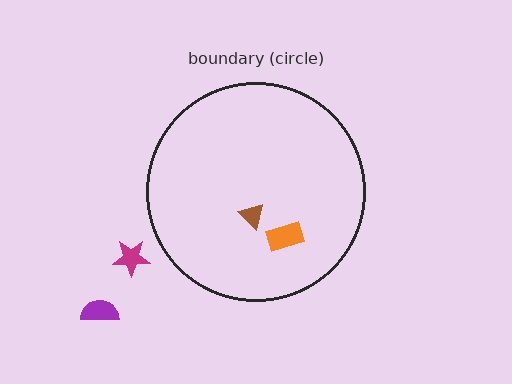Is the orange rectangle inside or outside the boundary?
Inside.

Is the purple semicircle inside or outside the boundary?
Outside.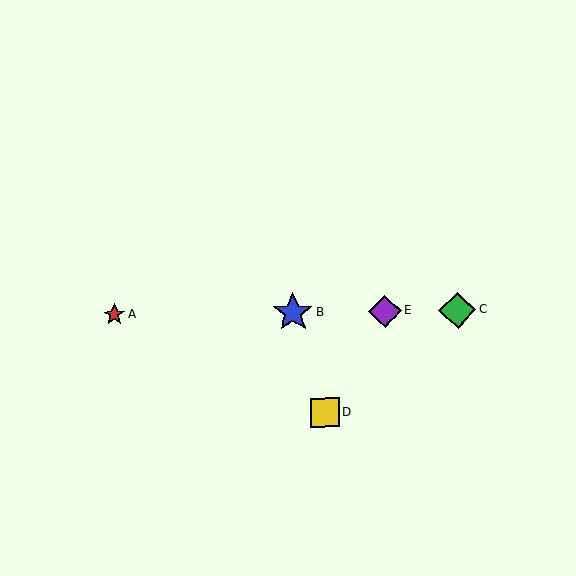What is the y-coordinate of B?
Object B is at y≈312.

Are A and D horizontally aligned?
No, A is at y≈315 and D is at y≈413.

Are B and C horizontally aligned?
Yes, both are at y≈312.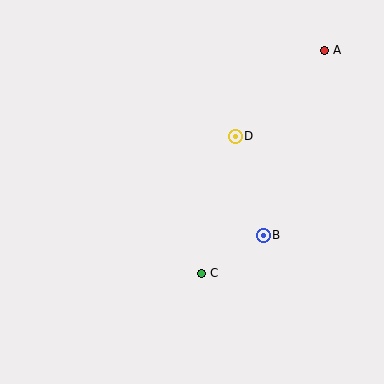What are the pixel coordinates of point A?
Point A is at (324, 50).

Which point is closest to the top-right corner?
Point A is closest to the top-right corner.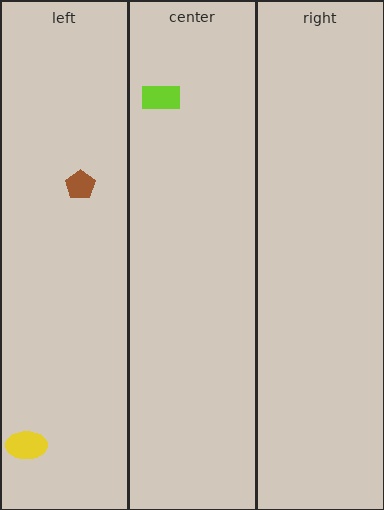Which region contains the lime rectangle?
The center region.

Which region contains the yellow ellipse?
The left region.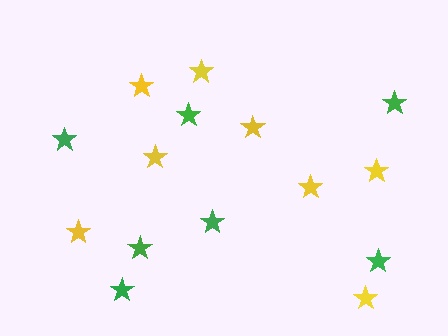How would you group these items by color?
There are 2 groups: one group of green stars (7) and one group of yellow stars (8).